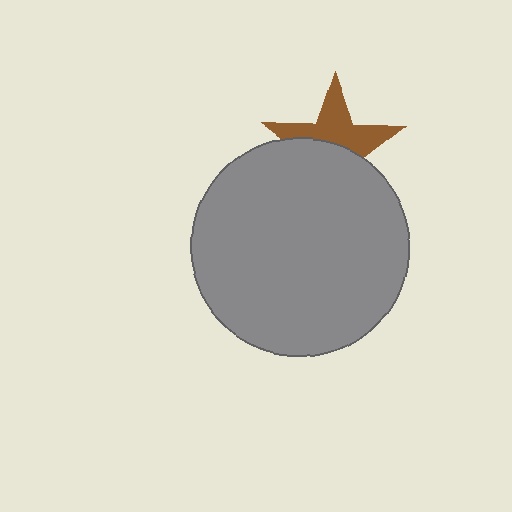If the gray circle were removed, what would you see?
You would see the complete brown star.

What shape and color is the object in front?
The object in front is a gray circle.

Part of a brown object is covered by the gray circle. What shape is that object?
It is a star.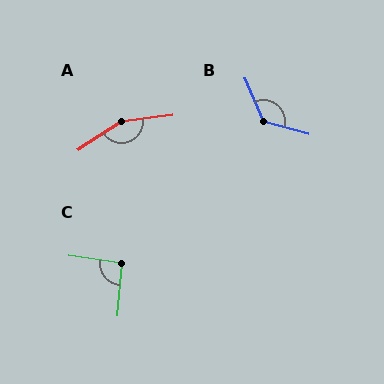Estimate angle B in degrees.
Approximately 129 degrees.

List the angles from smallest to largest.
C (94°), B (129°), A (154°).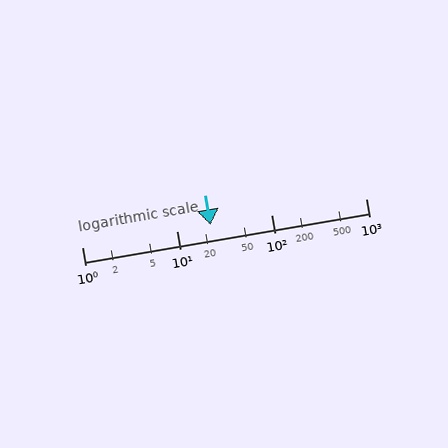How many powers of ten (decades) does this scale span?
The scale spans 3 decades, from 1 to 1000.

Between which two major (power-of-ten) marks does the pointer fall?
The pointer is between 10 and 100.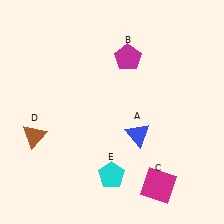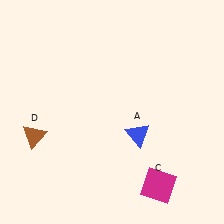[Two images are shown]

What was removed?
The magenta pentagon (B), the cyan pentagon (E) were removed in Image 2.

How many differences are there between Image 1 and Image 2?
There are 2 differences between the two images.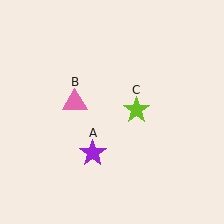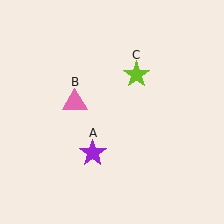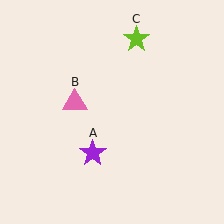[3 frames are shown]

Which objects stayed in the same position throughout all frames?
Purple star (object A) and pink triangle (object B) remained stationary.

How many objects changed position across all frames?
1 object changed position: lime star (object C).